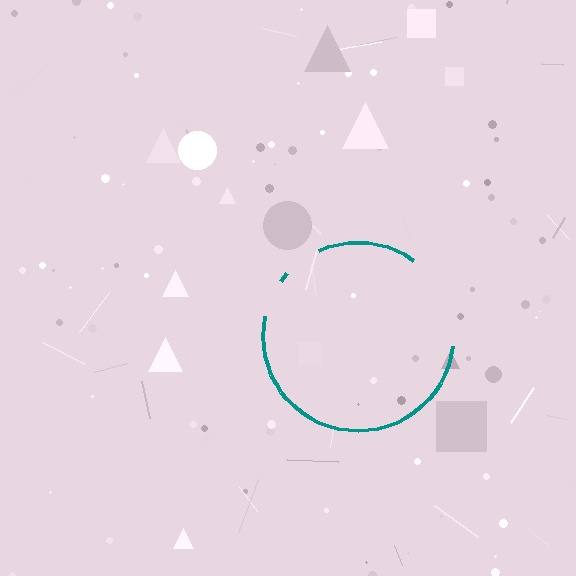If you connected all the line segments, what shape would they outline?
They would outline a circle.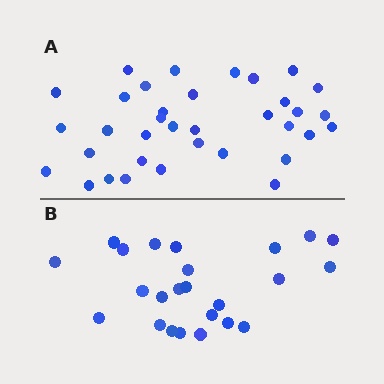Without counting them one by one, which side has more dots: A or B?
Region A (the top region) has more dots.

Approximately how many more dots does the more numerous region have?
Region A has roughly 12 or so more dots than region B.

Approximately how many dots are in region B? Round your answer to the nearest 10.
About 20 dots. (The exact count is 24, which rounds to 20.)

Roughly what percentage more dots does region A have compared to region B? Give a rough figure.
About 45% more.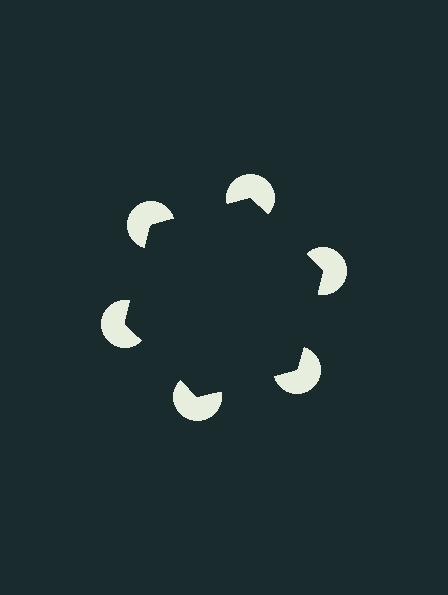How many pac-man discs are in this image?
There are 6 — one at each vertex of the illusory hexagon.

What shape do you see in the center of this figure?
An illusory hexagon — its edges are inferred from the aligned wedge cuts in the pac-man discs, not physically drawn.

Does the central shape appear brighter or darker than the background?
It typically appears slightly darker than the background, even though no actual brightness change is drawn.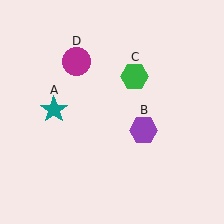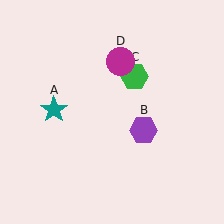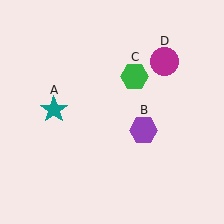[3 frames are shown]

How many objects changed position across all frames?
1 object changed position: magenta circle (object D).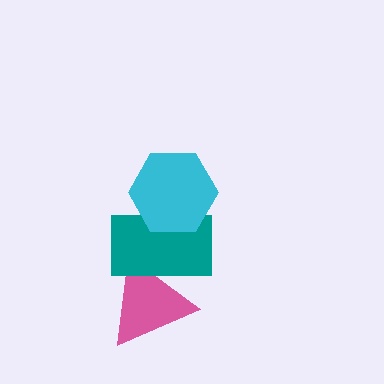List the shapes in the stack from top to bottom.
From top to bottom: the cyan hexagon, the teal rectangle, the pink triangle.